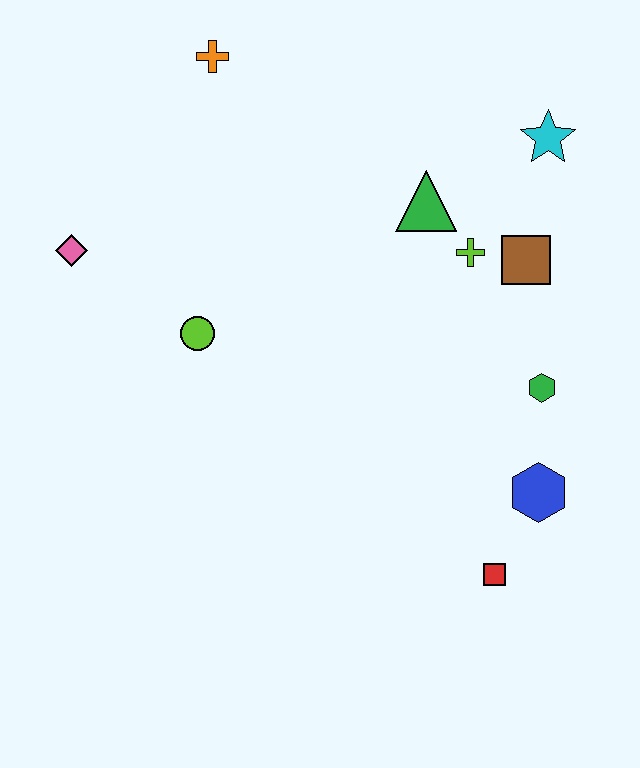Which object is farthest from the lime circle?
The cyan star is farthest from the lime circle.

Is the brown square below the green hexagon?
No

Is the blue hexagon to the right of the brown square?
Yes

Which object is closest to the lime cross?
The brown square is closest to the lime cross.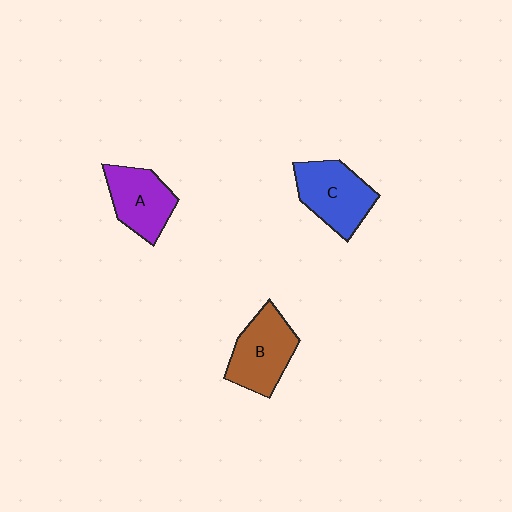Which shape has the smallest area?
Shape A (purple).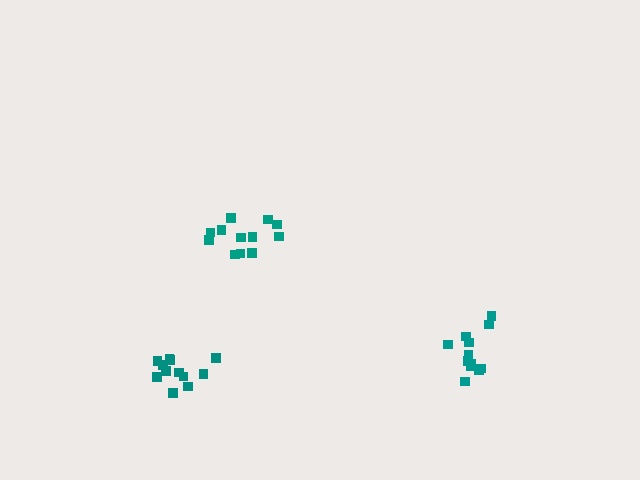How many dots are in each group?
Group 1: 12 dots, Group 2: 12 dots, Group 3: 13 dots (37 total).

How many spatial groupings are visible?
There are 3 spatial groupings.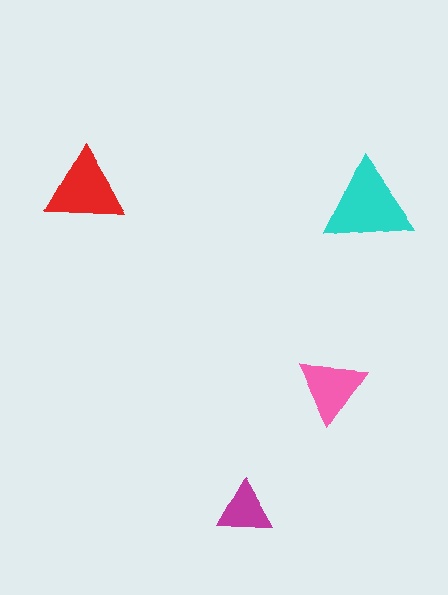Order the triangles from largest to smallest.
the cyan one, the red one, the pink one, the magenta one.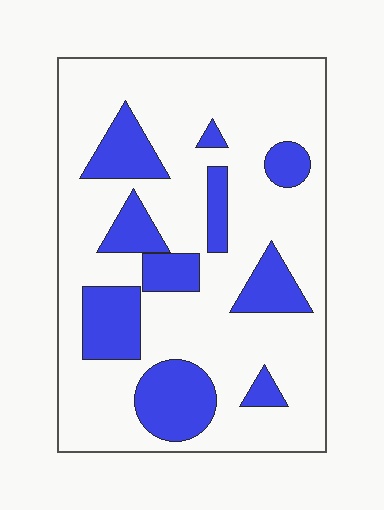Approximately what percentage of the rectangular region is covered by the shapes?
Approximately 25%.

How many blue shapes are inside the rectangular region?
10.